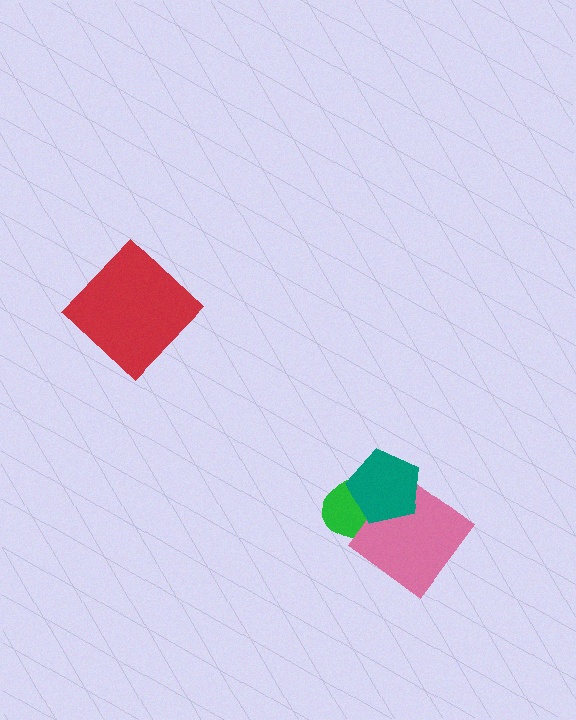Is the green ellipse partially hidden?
Yes, it is partially covered by another shape.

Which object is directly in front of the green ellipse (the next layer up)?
The pink diamond is directly in front of the green ellipse.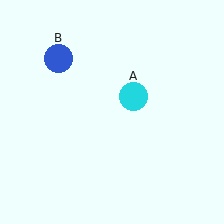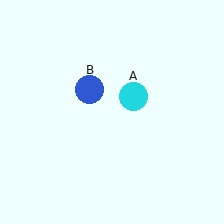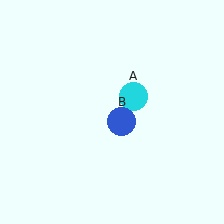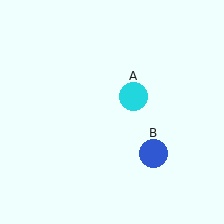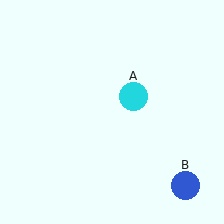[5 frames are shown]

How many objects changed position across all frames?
1 object changed position: blue circle (object B).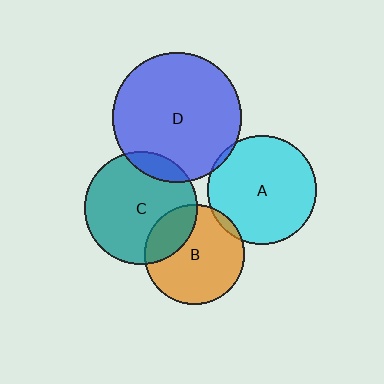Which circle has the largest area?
Circle D (blue).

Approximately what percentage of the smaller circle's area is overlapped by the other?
Approximately 10%.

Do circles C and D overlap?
Yes.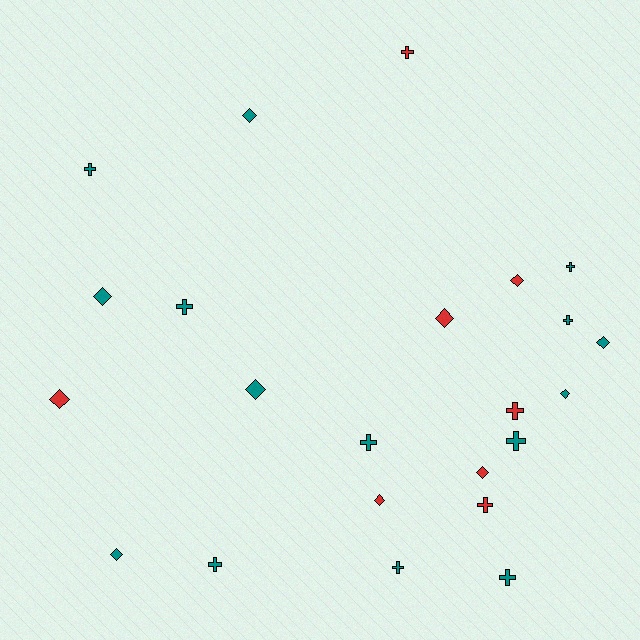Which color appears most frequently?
Teal, with 15 objects.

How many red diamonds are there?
There are 5 red diamonds.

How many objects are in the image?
There are 23 objects.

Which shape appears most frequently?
Cross, with 12 objects.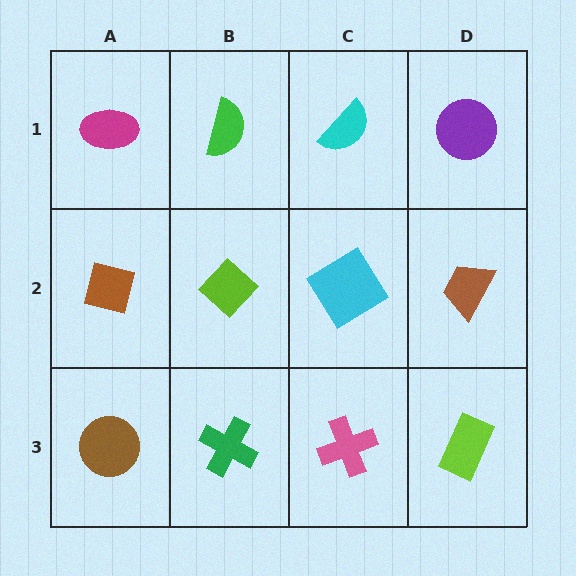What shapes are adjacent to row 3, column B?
A lime diamond (row 2, column B), a brown circle (row 3, column A), a pink cross (row 3, column C).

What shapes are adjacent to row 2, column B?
A green semicircle (row 1, column B), a green cross (row 3, column B), a brown square (row 2, column A), a cyan diamond (row 2, column C).